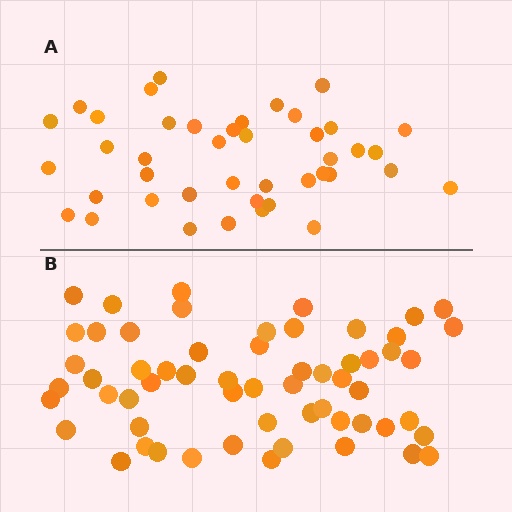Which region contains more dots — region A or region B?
Region B (the bottom region) has more dots.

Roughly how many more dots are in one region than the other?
Region B has approximately 15 more dots than region A.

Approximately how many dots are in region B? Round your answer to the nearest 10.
About 60 dots. (The exact count is 59, which rounds to 60.)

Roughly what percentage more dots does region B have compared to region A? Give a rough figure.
About 40% more.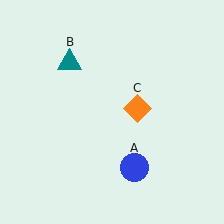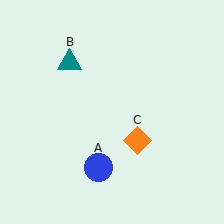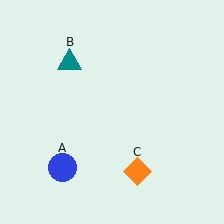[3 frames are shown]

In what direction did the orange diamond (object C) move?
The orange diamond (object C) moved down.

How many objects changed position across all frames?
2 objects changed position: blue circle (object A), orange diamond (object C).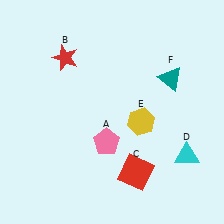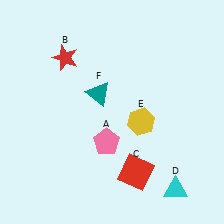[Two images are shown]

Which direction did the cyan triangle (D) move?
The cyan triangle (D) moved down.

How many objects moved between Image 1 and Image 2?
2 objects moved between the two images.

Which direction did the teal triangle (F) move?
The teal triangle (F) moved left.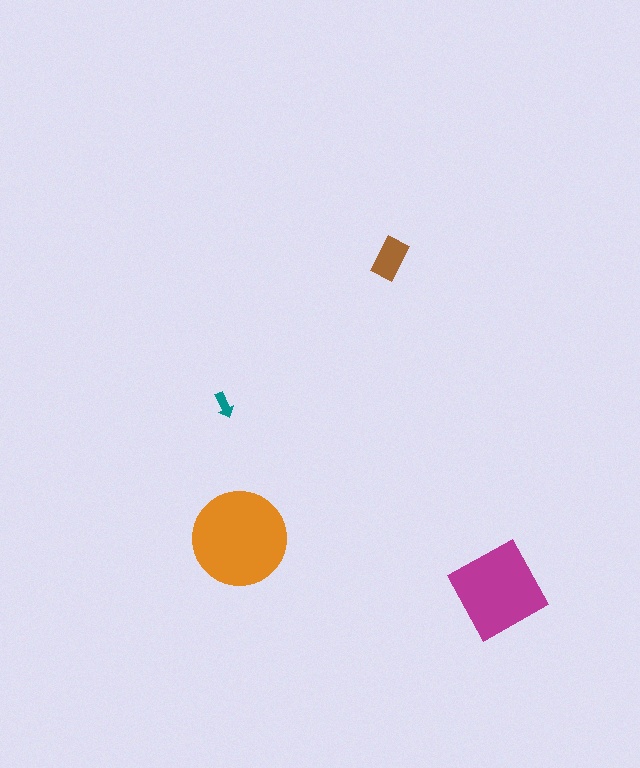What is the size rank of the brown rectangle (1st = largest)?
3rd.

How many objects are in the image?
There are 4 objects in the image.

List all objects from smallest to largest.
The teal arrow, the brown rectangle, the magenta diamond, the orange circle.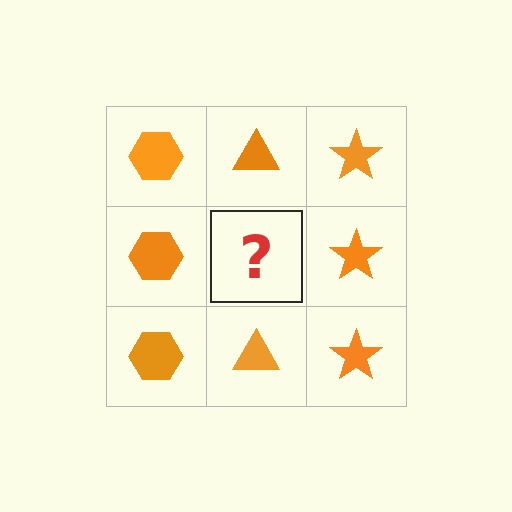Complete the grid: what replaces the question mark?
The question mark should be replaced with an orange triangle.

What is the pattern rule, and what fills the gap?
The rule is that each column has a consistent shape. The gap should be filled with an orange triangle.